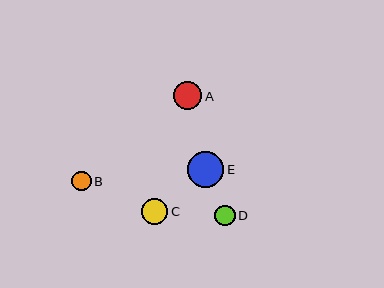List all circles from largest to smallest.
From largest to smallest: E, A, C, D, B.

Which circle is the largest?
Circle E is the largest with a size of approximately 36 pixels.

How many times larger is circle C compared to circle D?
Circle C is approximately 1.3 times the size of circle D.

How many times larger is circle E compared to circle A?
Circle E is approximately 1.3 times the size of circle A.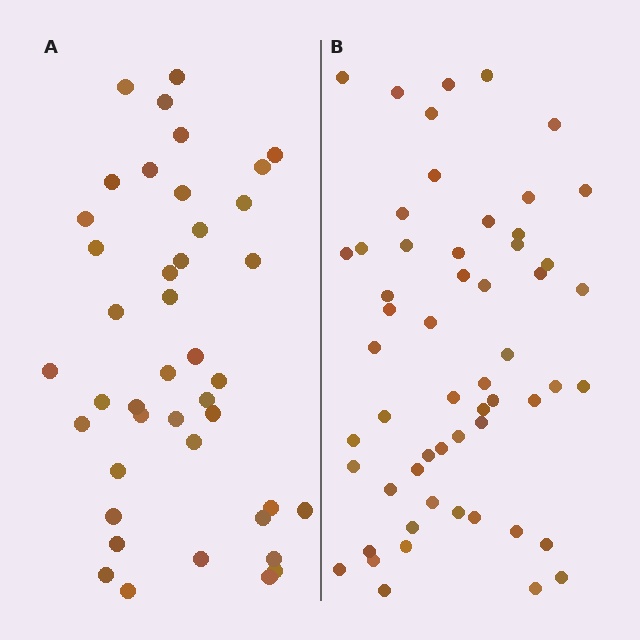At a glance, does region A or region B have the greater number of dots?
Region B (the right region) has more dots.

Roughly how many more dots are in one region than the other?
Region B has approximately 15 more dots than region A.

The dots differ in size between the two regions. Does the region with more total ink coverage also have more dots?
No. Region A has more total ink coverage because its dots are larger, but region B actually contains more individual dots. Total area can be misleading — the number of items is what matters here.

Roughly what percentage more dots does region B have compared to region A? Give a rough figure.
About 35% more.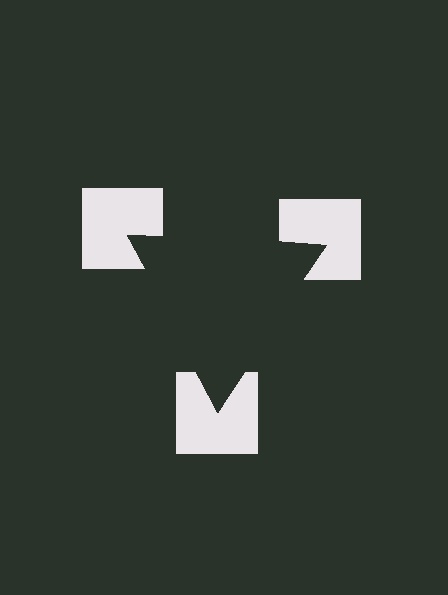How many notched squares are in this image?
There are 3 — one at each vertex of the illusory triangle.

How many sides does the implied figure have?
3 sides.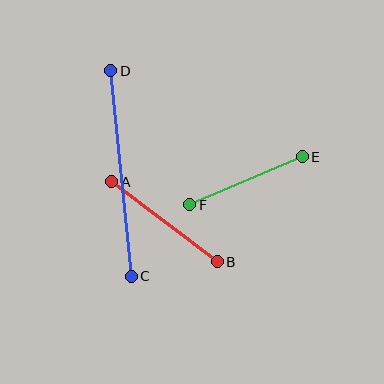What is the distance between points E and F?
The distance is approximately 122 pixels.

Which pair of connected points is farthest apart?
Points C and D are farthest apart.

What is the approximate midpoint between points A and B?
The midpoint is at approximately (165, 222) pixels.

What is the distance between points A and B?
The distance is approximately 132 pixels.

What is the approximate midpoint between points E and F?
The midpoint is at approximately (246, 181) pixels.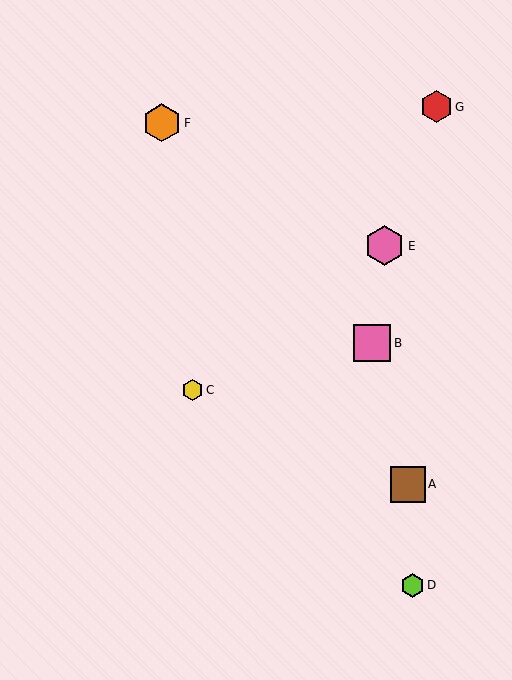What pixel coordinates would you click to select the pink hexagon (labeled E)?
Click at (385, 246) to select the pink hexagon E.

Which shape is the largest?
The pink hexagon (labeled E) is the largest.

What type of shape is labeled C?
Shape C is a yellow hexagon.